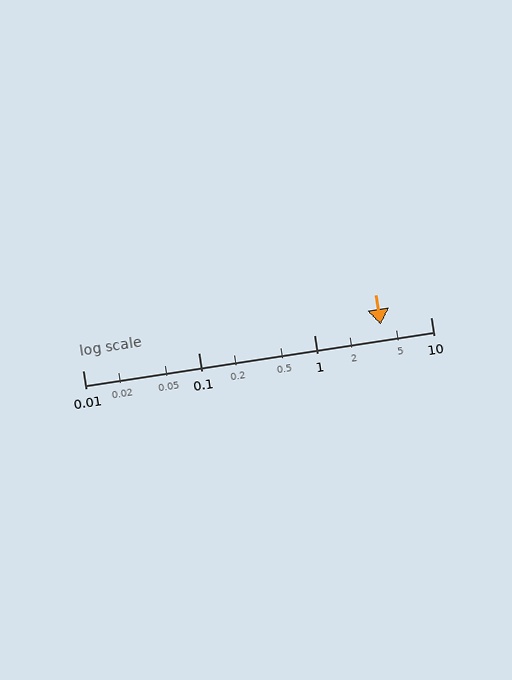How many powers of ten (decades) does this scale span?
The scale spans 3 decades, from 0.01 to 10.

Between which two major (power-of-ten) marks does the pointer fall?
The pointer is between 1 and 10.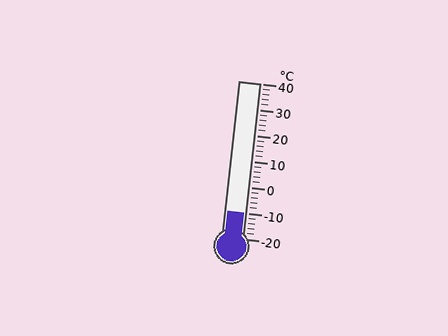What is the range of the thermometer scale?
The thermometer scale ranges from -20°C to 40°C.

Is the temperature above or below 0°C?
The temperature is below 0°C.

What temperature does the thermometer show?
The thermometer shows approximately -10°C.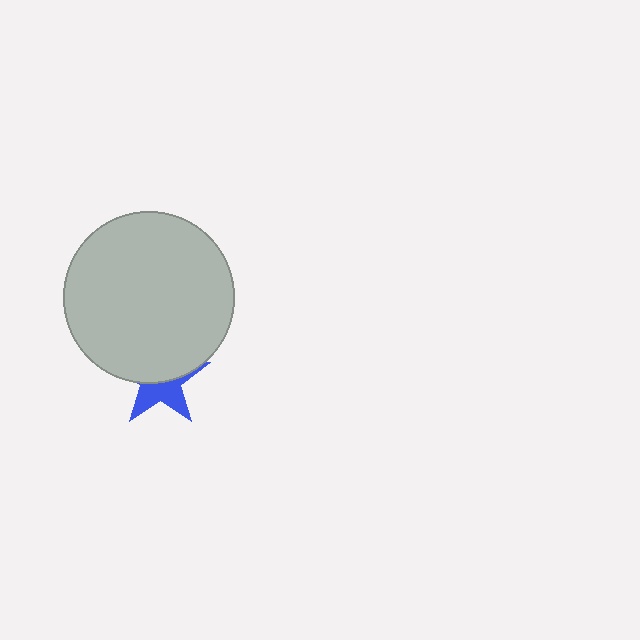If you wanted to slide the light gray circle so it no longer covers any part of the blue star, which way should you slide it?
Slide it up — that is the most direct way to separate the two shapes.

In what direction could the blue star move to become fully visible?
The blue star could move down. That would shift it out from behind the light gray circle entirely.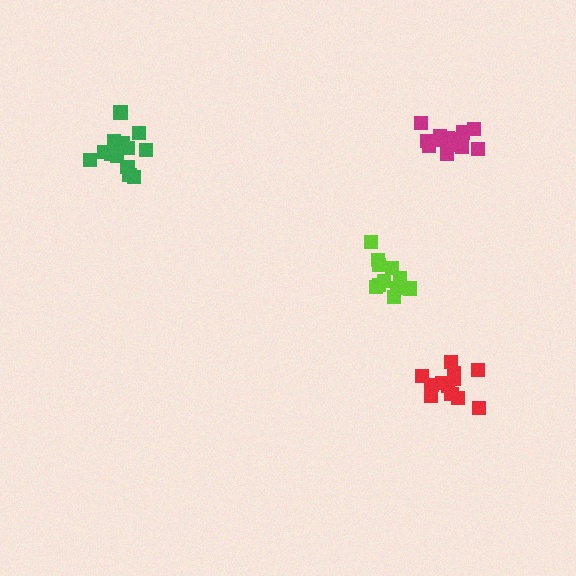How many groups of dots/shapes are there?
There are 4 groups.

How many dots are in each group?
Group 1: 14 dots, Group 2: 11 dots, Group 3: 12 dots, Group 4: 14 dots (51 total).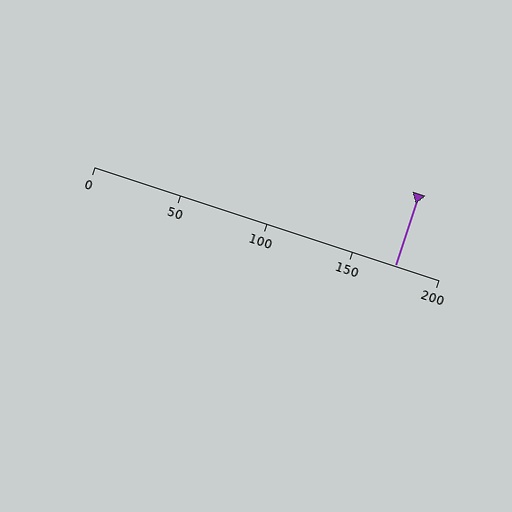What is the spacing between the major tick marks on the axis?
The major ticks are spaced 50 apart.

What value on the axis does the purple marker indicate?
The marker indicates approximately 175.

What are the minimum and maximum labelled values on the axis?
The axis runs from 0 to 200.